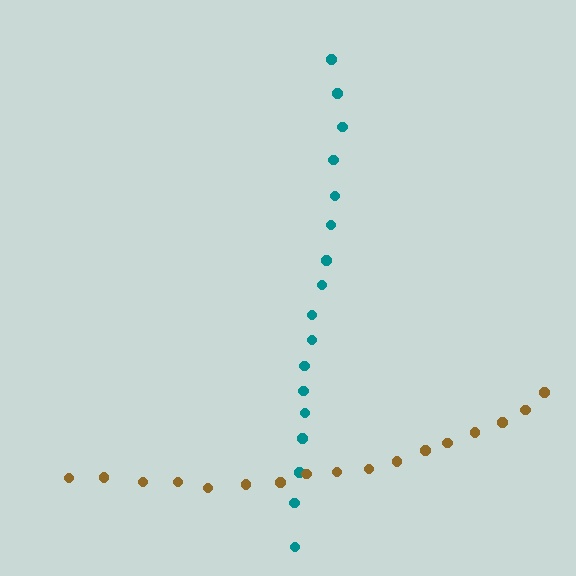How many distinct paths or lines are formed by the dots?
There are 2 distinct paths.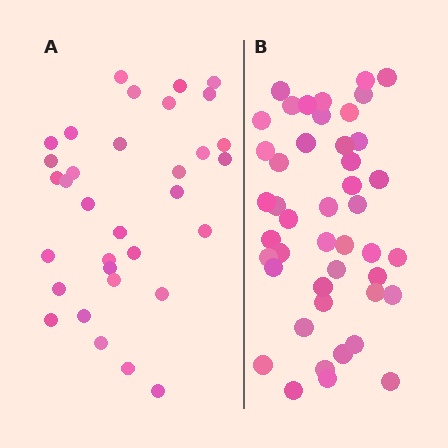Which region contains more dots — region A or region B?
Region B (the right region) has more dots.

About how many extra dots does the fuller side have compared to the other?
Region B has roughly 12 or so more dots than region A.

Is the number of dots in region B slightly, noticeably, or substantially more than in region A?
Region B has noticeably more, but not dramatically so. The ratio is roughly 1.4 to 1.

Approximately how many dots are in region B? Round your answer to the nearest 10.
About 40 dots. (The exact count is 45, which rounds to 40.)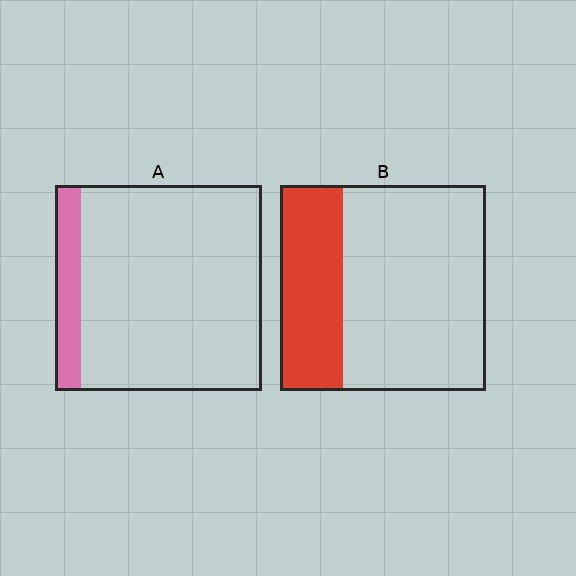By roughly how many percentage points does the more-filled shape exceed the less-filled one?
By roughly 20 percentage points (B over A).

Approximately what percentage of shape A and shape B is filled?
A is approximately 15% and B is approximately 30%.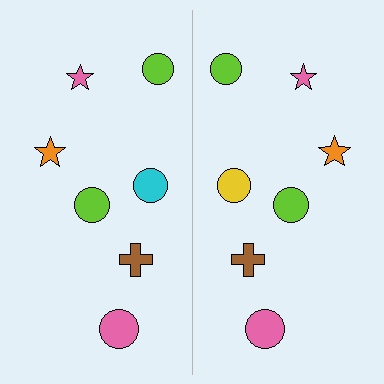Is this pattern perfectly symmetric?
No, the pattern is not perfectly symmetric. The yellow circle on the right side breaks the symmetry — its mirror counterpart is cyan.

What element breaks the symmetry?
The yellow circle on the right side breaks the symmetry — its mirror counterpart is cyan.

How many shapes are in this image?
There are 14 shapes in this image.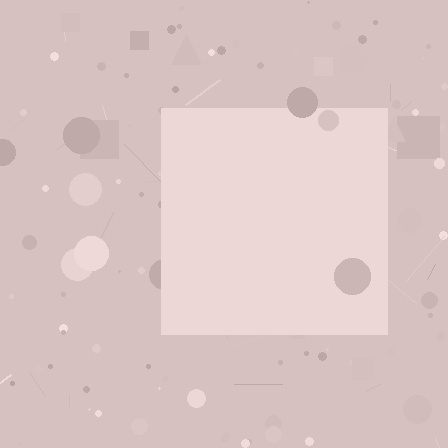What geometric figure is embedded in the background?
A square is embedded in the background.